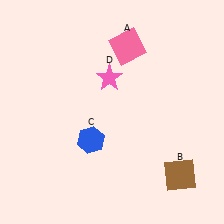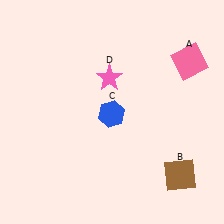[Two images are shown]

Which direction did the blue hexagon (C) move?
The blue hexagon (C) moved up.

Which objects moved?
The objects that moved are: the pink square (A), the blue hexagon (C).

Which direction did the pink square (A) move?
The pink square (A) moved right.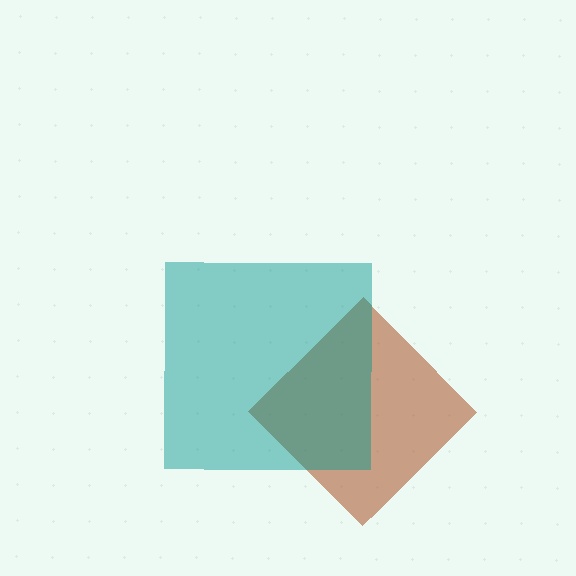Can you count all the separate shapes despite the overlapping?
Yes, there are 2 separate shapes.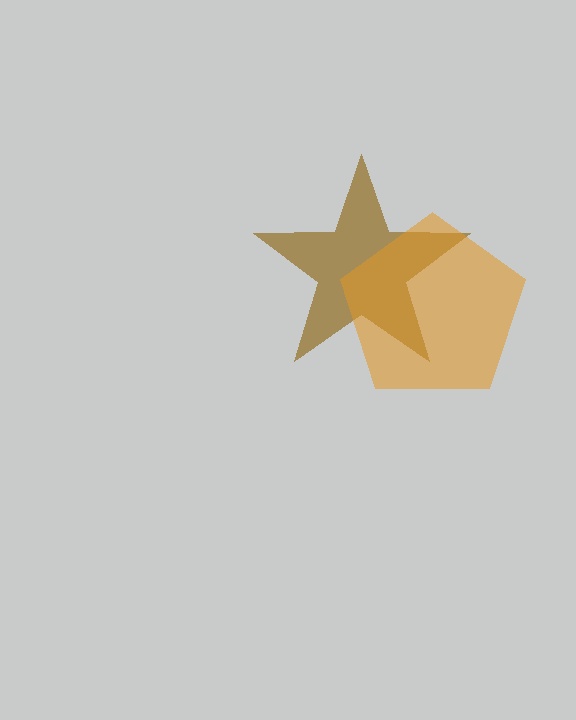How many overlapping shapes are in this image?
There are 2 overlapping shapes in the image.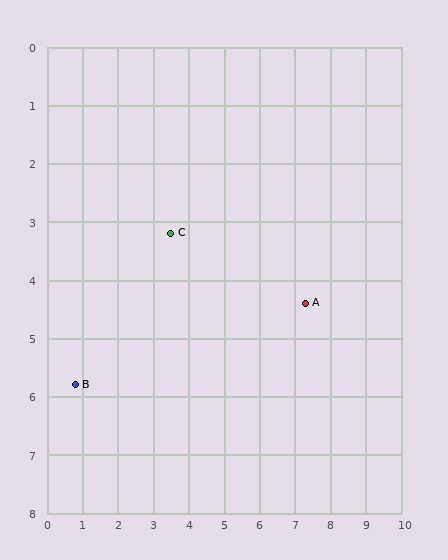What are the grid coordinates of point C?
Point C is at approximately (3.5, 3.2).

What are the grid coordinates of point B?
Point B is at approximately (0.8, 5.8).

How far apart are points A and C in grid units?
Points A and C are about 4.0 grid units apart.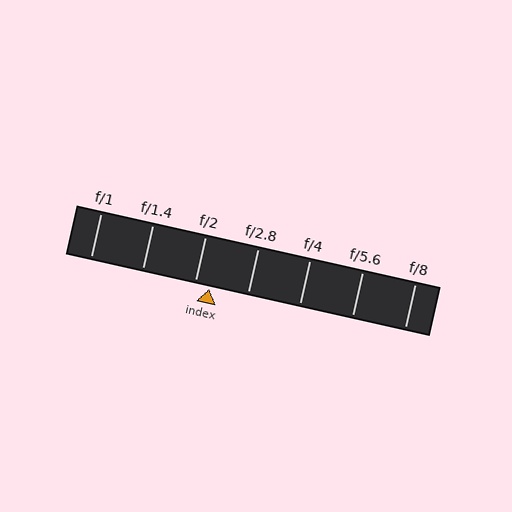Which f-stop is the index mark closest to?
The index mark is closest to f/2.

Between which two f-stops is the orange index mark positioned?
The index mark is between f/2 and f/2.8.